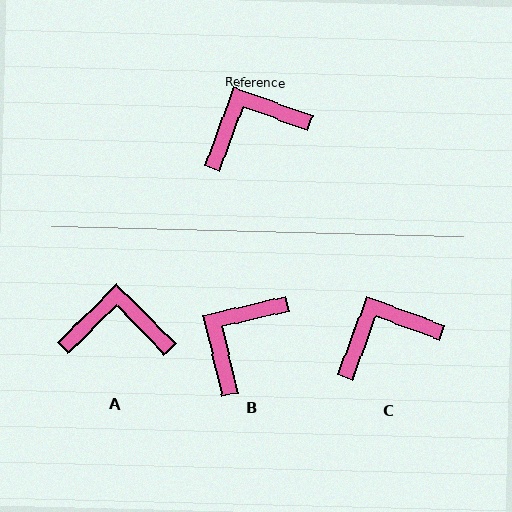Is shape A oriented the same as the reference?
No, it is off by about 25 degrees.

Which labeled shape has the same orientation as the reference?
C.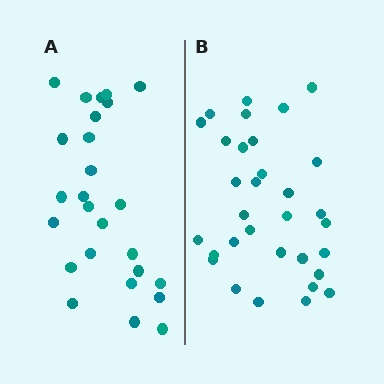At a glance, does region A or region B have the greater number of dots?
Region B (the right region) has more dots.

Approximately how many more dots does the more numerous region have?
Region B has about 6 more dots than region A.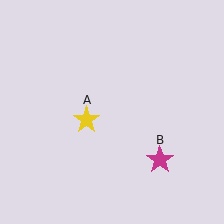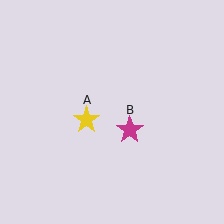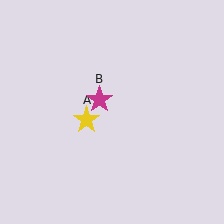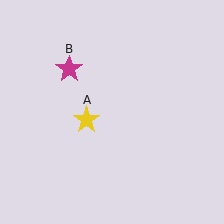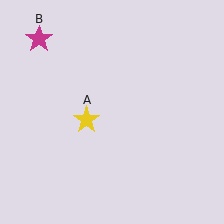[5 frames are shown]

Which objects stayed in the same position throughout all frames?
Yellow star (object A) remained stationary.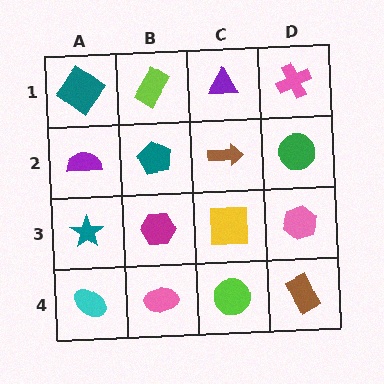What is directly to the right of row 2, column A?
A teal pentagon.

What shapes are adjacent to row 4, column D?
A pink hexagon (row 3, column D), a lime circle (row 4, column C).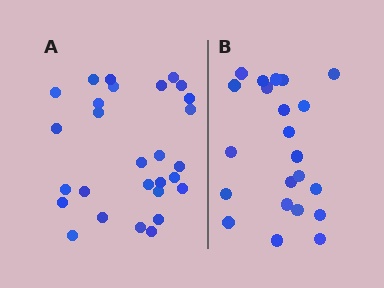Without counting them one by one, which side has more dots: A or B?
Region A (the left region) has more dots.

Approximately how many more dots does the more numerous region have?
Region A has about 6 more dots than region B.